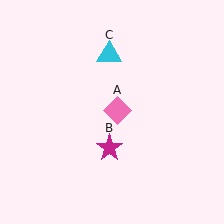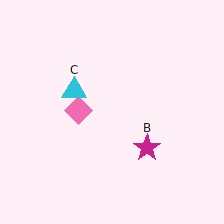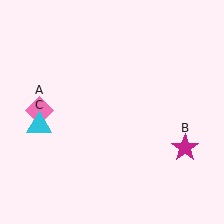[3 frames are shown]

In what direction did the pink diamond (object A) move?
The pink diamond (object A) moved left.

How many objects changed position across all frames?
3 objects changed position: pink diamond (object A), magenta star (object B), cyan triangle (object C).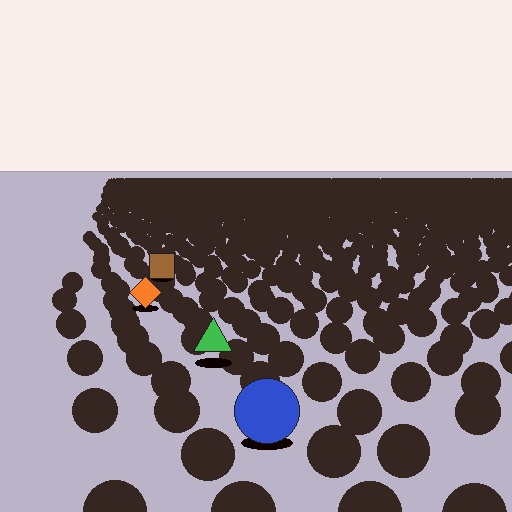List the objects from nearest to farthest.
From nearest to farthest: the blue circle, the green triangle, the orange diamond, the brown square.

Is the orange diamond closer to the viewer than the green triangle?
No. The green triangle is closer — you can tell from the texture gradient: the ground texture is coarser near it.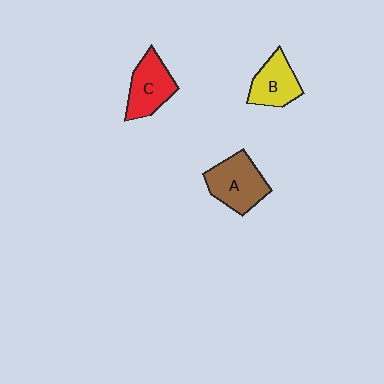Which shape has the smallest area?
Shape B (yellow).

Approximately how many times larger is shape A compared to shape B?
Approximately 1.3 times.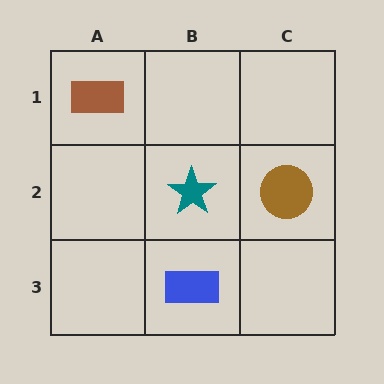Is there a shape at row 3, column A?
No, that cell is empty.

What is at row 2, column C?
A brown circle.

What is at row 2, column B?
A teal star.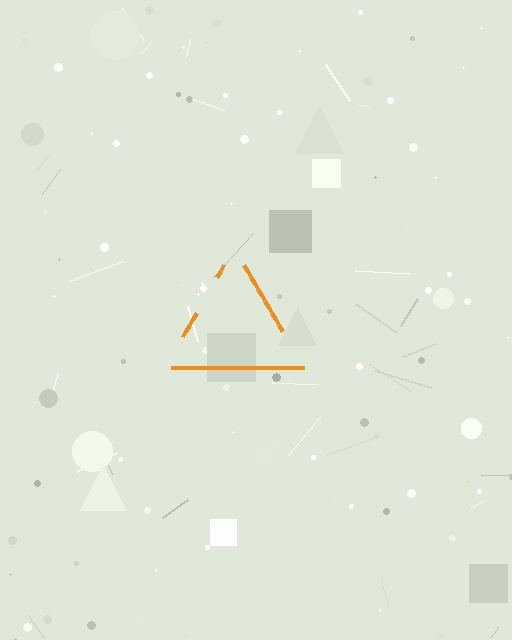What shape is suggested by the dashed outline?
The dashed outline suggests a triangle.